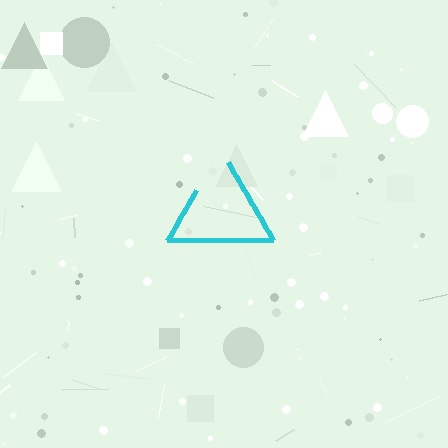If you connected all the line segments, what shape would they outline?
They would outline a triangle.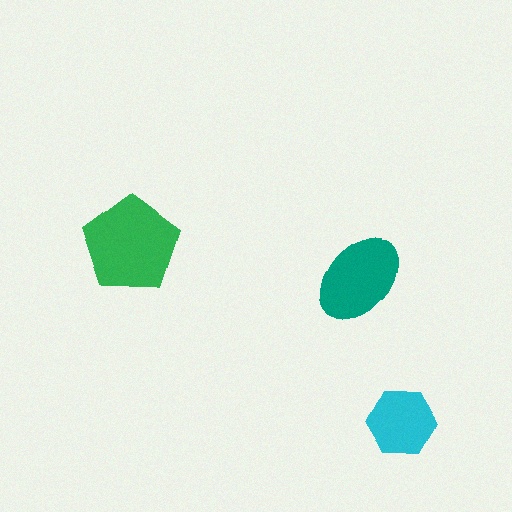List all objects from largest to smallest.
The green pentagon, the teal ellipse, the cyan hexagon.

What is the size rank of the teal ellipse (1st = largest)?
2nd.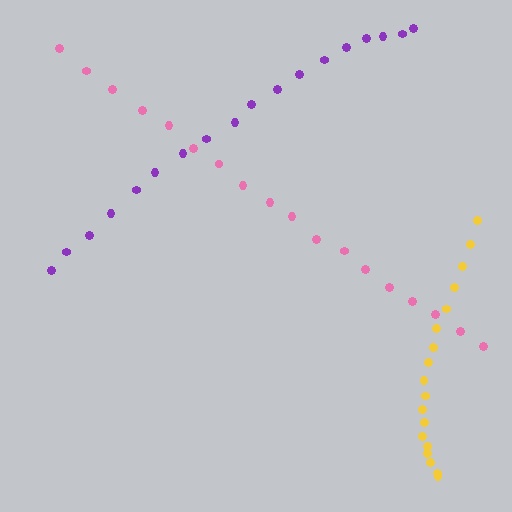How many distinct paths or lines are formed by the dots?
There are 3 distinct paths.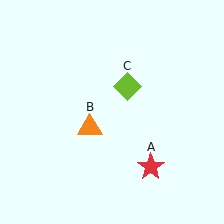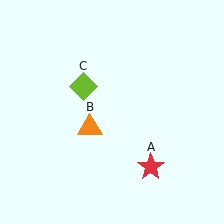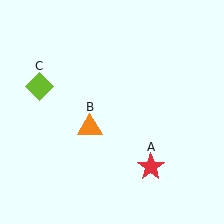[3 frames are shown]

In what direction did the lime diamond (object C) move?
The lime diamond (object C) moved left.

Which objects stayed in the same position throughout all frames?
Red star (object A) and orange triangle (object B) remained stationary.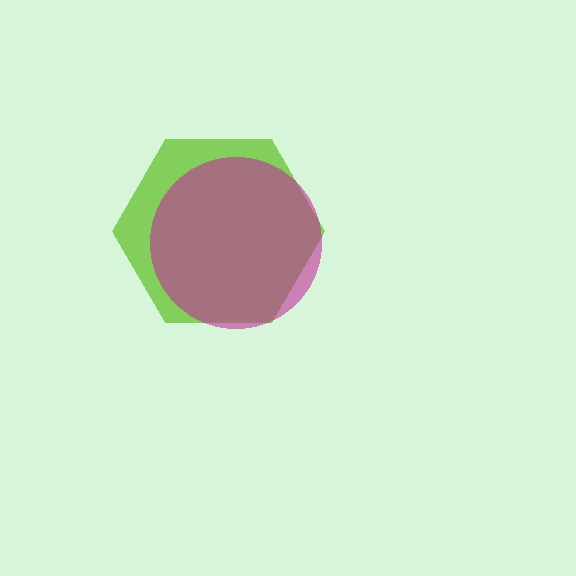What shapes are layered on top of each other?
The layered shapes are: a lime hexagon, a magenta circle.